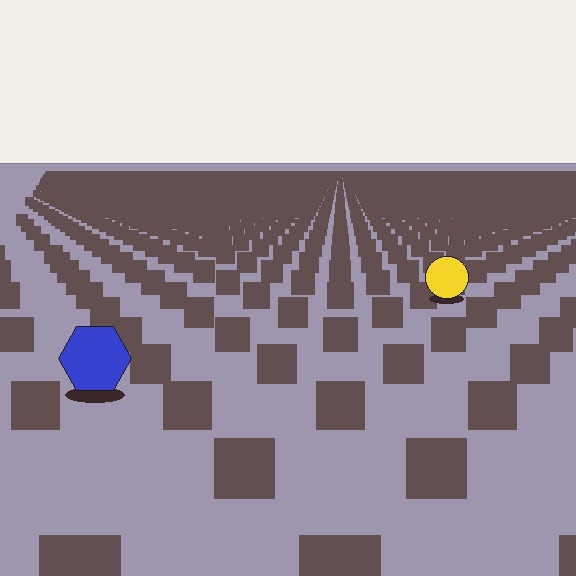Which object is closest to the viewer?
The blue hexagon is closest. The texture marks near it are larger and more spread out.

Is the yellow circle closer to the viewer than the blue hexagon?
No. The blue hexagon is closer — you can tell from the texture gradient: the ground texture is coarser near it.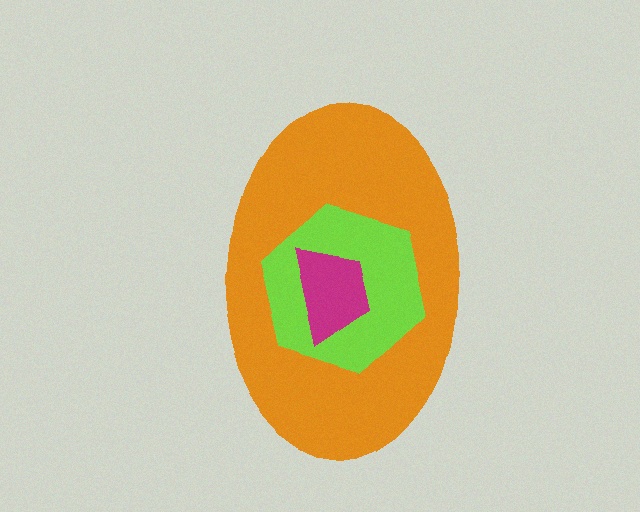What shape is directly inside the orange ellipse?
The lime hexagon.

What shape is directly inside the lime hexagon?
The magenta trapezoid.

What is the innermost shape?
The magenta trapezoid.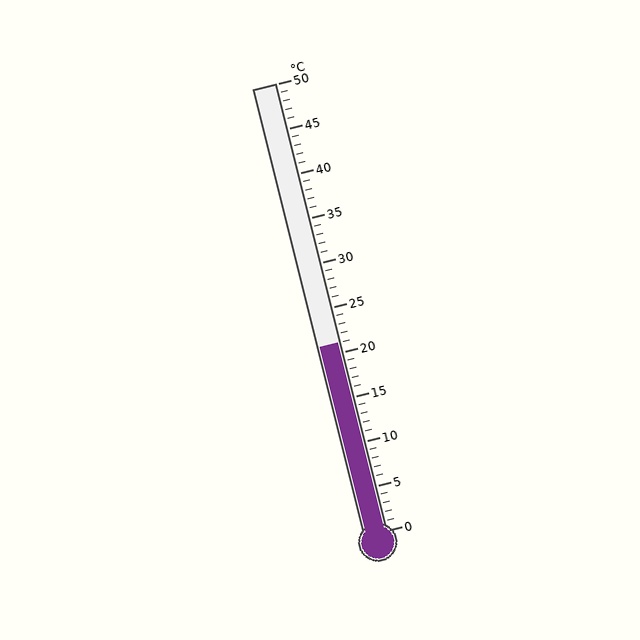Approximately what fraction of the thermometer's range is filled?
The thermometer is filled to approximately 40% of its range.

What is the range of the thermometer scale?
The thermometer scale ranges from 0°C to 50°C.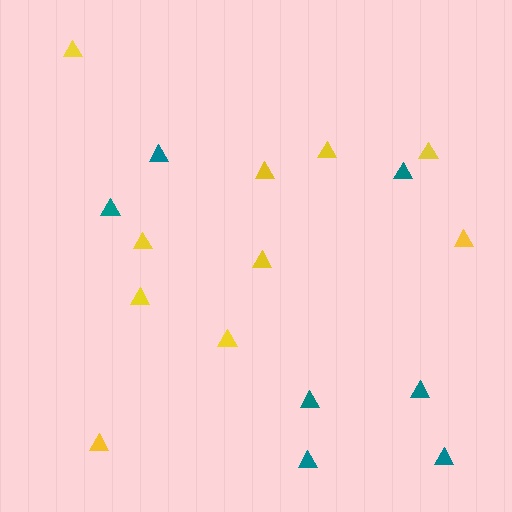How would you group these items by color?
There are 2 groups: one group of yellow triangles (10) and one group of teal triangles (7).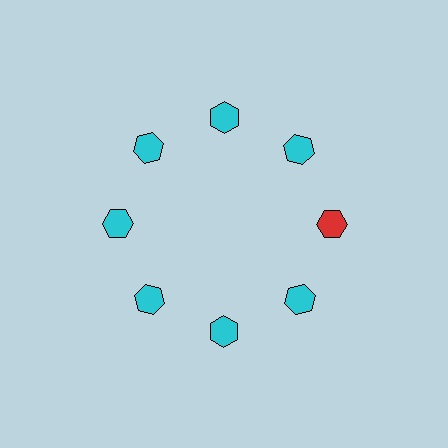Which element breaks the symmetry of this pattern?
The red hexagon at roughly the 3 o'clock position breaks the symmetry. All other shapes are cyan hexagons.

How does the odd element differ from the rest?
It has a different color: red instead of cyan.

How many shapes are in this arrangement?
There are 8 shapes arranged in a ring pattern.